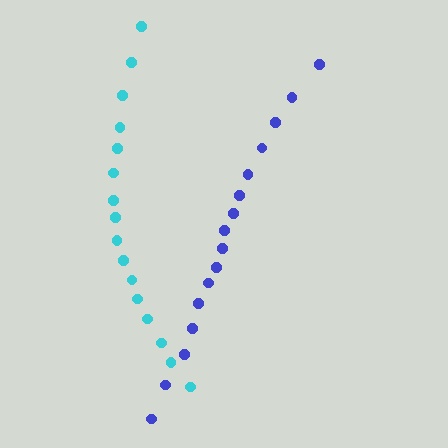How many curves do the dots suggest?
There are 2 distinct paths.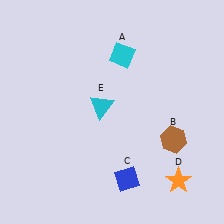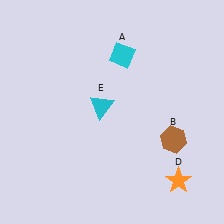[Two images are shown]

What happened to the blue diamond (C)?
The blue diamond (C) was removed in Image 2. It was in the bottom-right area of Image 1.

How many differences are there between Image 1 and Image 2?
There is 1 difference between the two images.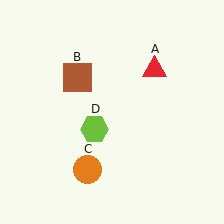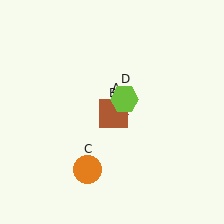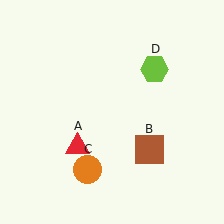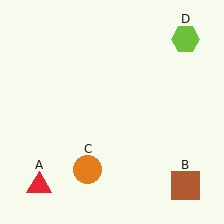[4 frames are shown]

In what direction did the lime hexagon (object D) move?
The lime hexagon (object D) moved up and to the right.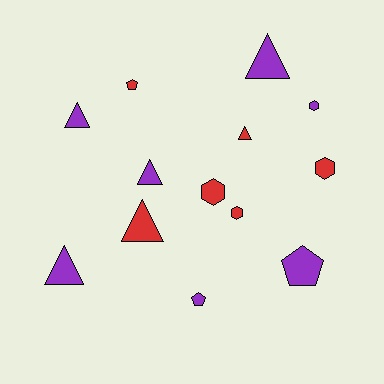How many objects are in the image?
There are 13 objects.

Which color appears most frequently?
Purple, with 7 objects.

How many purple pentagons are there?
There are 2 purple pentagons.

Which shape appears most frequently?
Triangle, with 6 objects.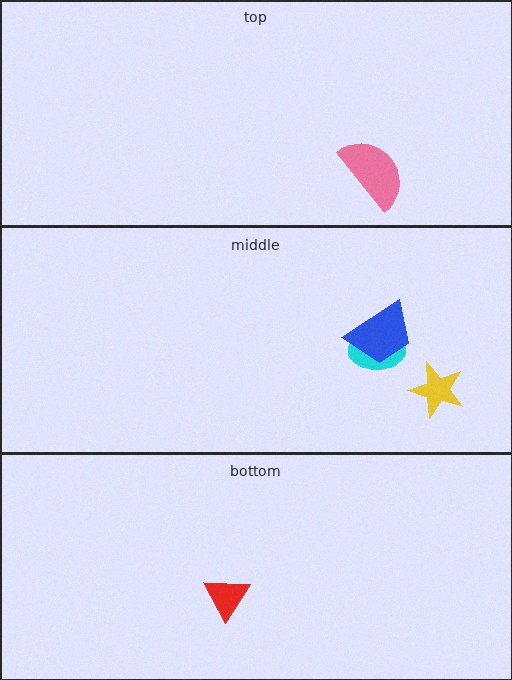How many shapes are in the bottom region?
1.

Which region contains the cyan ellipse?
The middle region.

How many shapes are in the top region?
1.